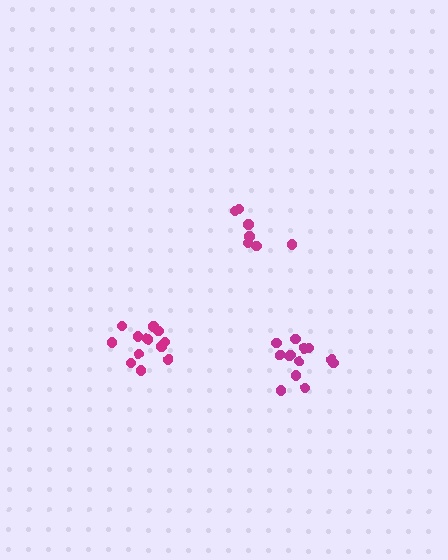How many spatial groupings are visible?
There are 3 spatial groupings.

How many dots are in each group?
Group 1: 7 dots, Group 2: 12 dots, Group 3: 12 dots (31 total).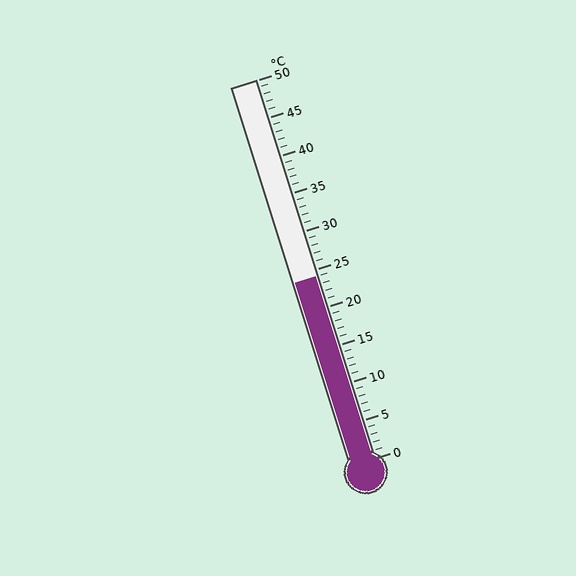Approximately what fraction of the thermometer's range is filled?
The thermometer is filled to approximately 50% of its range.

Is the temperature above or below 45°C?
The temperature is below 45°C.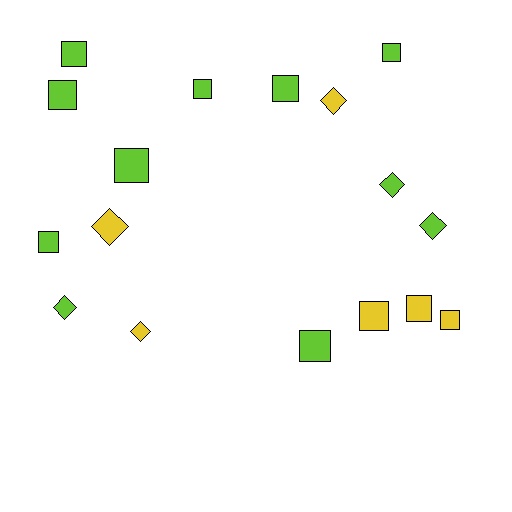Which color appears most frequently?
Lime, with 11 objects.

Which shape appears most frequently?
Square, with 11 objects.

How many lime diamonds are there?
There are 3 lime diamonds.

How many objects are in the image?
There are 17 objects.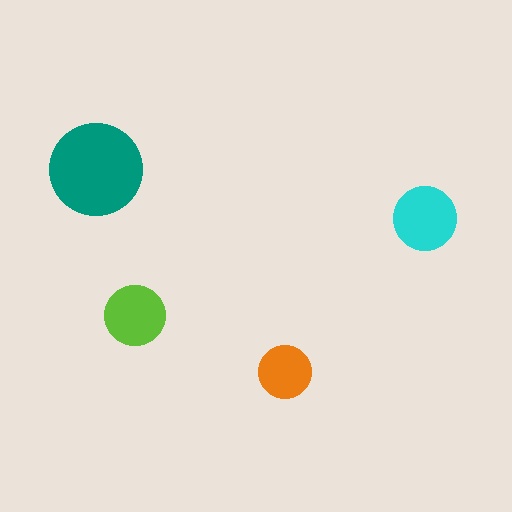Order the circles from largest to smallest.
the teal one, the cyan one, the lime one, the orange one.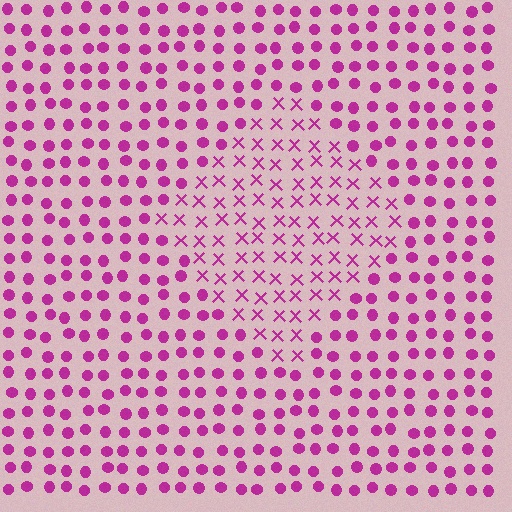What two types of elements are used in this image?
The image uses X marks inside the diamond region and circles outside it.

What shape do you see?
I see a diamond.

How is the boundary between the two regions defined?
The boundary is defined by a change in element shape: X marks inside vs. circles outside. All elements share the same color and spacing.